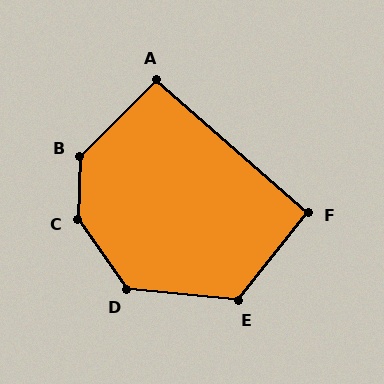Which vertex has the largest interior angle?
C, at approximately 143 degrees.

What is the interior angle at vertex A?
Approximately 94 degrees (approximately right).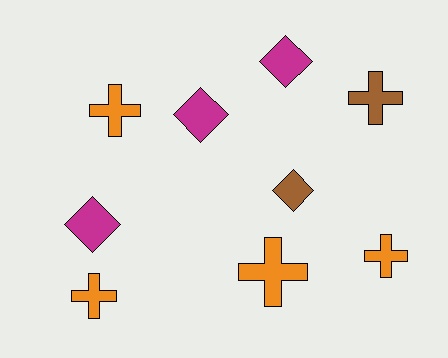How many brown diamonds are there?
There is 1 brown diamond.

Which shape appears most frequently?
Cross, with 5 objects.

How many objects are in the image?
There are 9 objects.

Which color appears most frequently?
Orange, with 4 objects.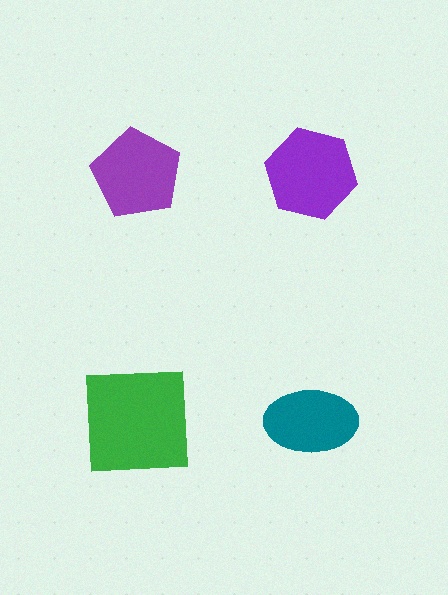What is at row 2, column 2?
A teal ellipse.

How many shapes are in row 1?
2 shapes.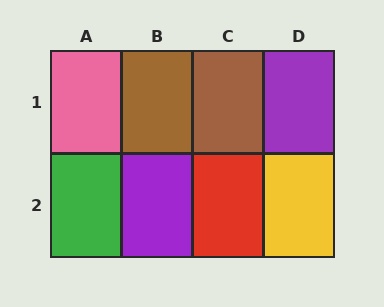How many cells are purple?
2 cells are purple.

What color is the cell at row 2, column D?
Yellow.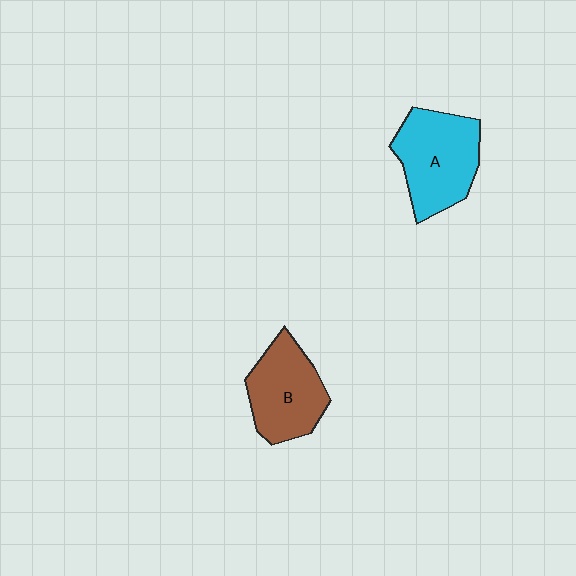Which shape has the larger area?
Shape A (cyan).